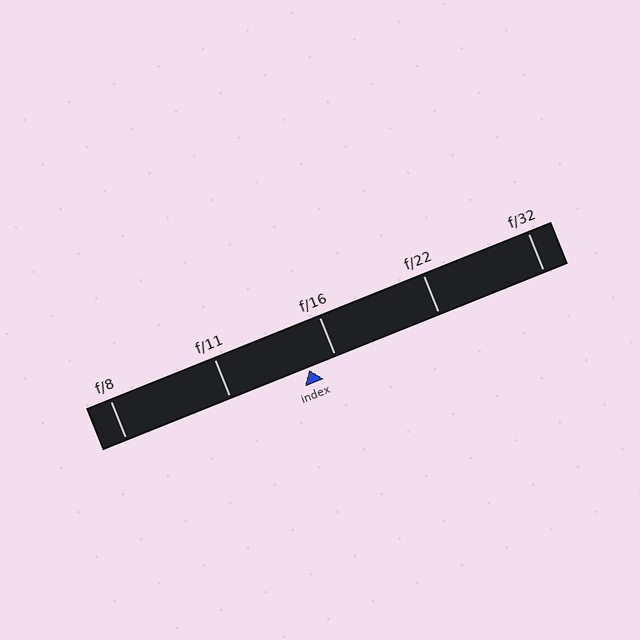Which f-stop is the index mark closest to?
The index mark is closest to f/16.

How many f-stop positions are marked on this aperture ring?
There are 5 f-stop positions marked.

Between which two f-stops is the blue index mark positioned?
The index mark is between f/11 and f/16.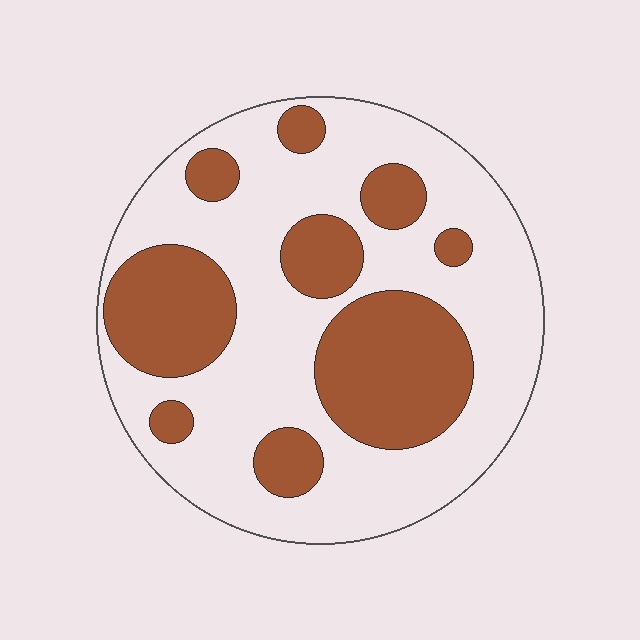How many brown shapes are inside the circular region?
9.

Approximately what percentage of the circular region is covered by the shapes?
Approximately 35%.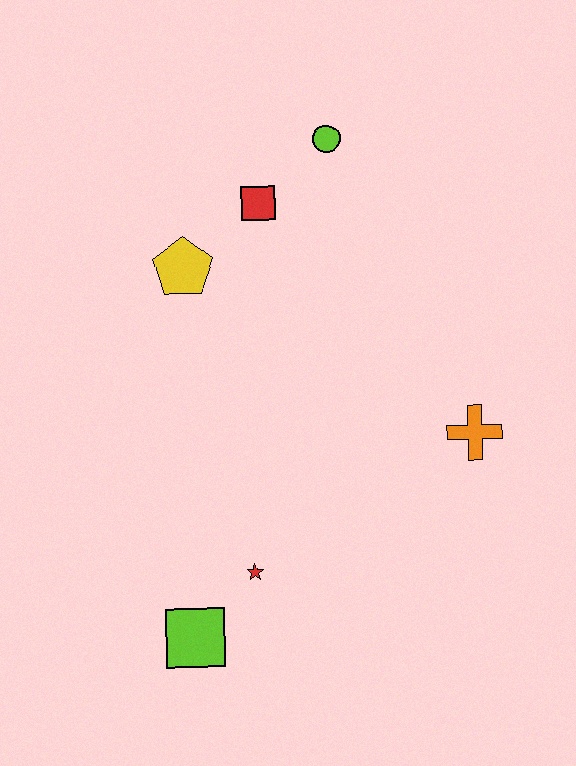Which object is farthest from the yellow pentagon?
The lime square is farthest from the yellow pentagon.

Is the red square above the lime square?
Yes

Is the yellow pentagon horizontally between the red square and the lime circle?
No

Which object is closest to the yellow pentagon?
The red square is closest to the yellow pentagon.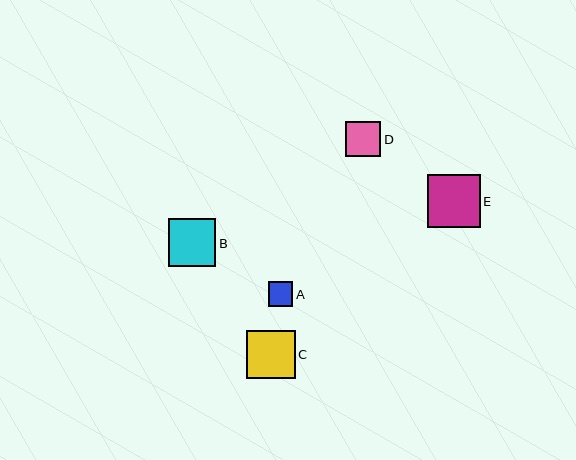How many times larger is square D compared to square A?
Square D is approximately 1.5 times the size of square A.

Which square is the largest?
Square E is the largest with a size of approximately 53 pixels.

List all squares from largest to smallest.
From largest to smallest: E, C, B, D, A.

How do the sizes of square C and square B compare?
Square C and square B are approximately the same size.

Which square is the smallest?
Square A is the smallest with a size of approximately 24 pixels.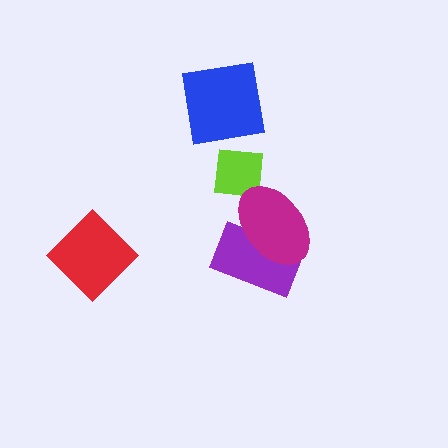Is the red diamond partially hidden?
No, no other shape covers it.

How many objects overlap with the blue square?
0 objects overlap with the blue square.